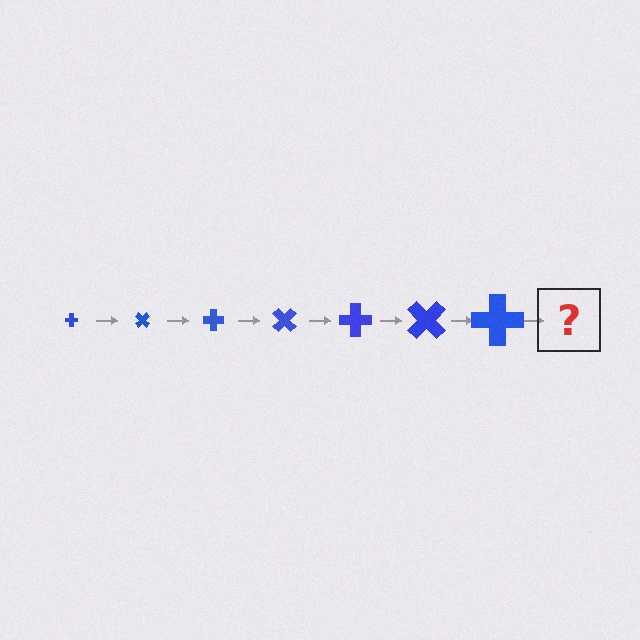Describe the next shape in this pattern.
It should be a cross, larger than the previous one and rotated 315 degrees from the start.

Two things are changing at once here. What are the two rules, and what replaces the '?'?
The two rules are that the cross grows larger each step and it rotates 45 degrees each step. The '?' should be a cross, larger than the previous one and rotated 315 degrees from the start.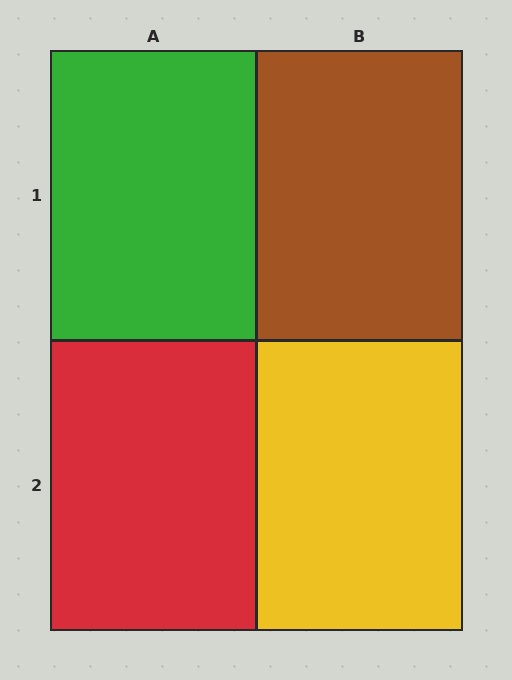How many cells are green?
1 cell is green.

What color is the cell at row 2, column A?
Red.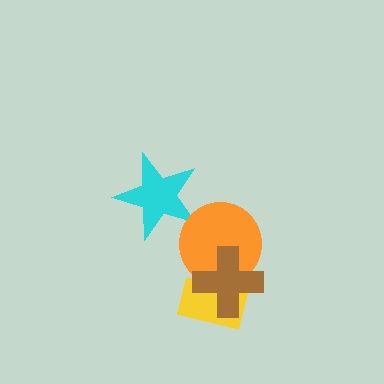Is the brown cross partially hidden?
No, no other shape covers it.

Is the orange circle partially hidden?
Yes, it is partially covered by another shape.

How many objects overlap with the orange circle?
2 objects overlap with the orange circle.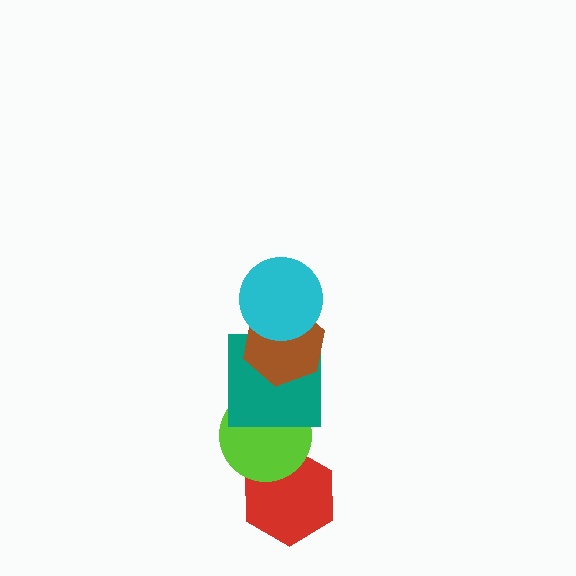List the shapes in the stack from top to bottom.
From top to bottom: the cyan circle, the brown hexagon, the teal square, the lime circle, the red hexagon.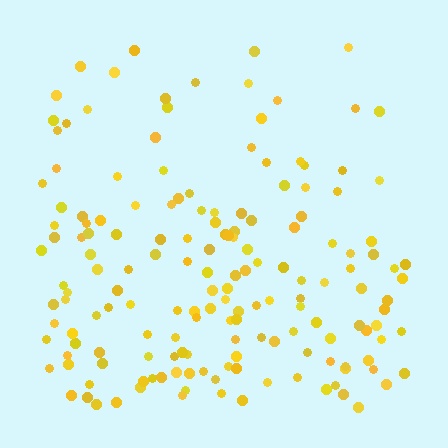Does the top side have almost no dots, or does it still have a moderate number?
Still a moderate number, just noticeably fewer than the bottom.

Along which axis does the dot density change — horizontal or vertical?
Vertical.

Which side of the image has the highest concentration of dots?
The bottom.